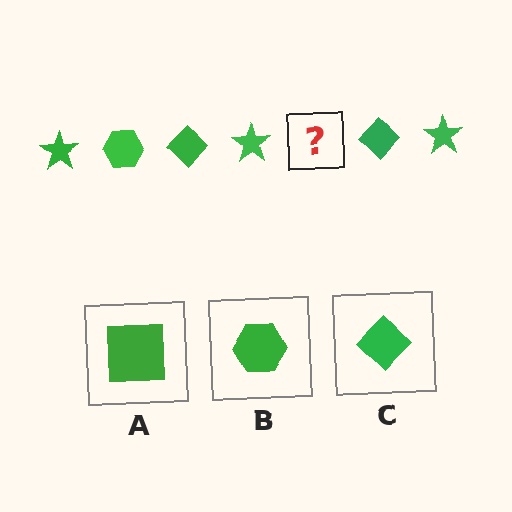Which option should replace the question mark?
Option B.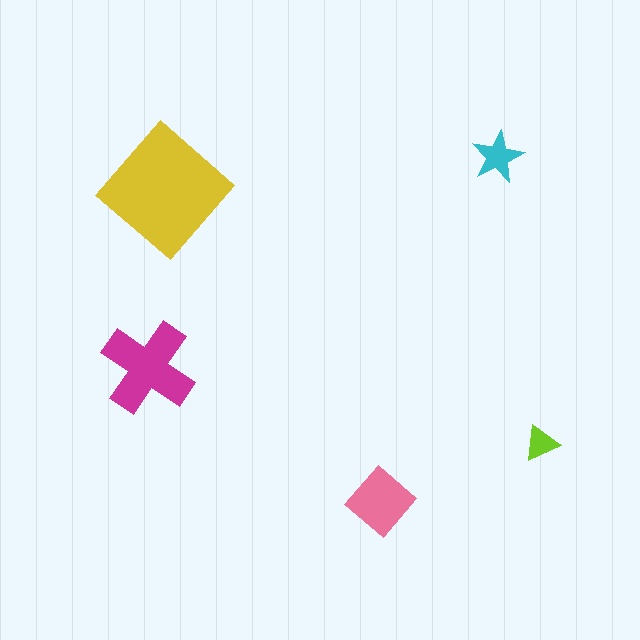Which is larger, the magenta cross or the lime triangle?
The magenta cross.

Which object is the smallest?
The lime triangle.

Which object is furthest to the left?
The magenta cross is leftmost.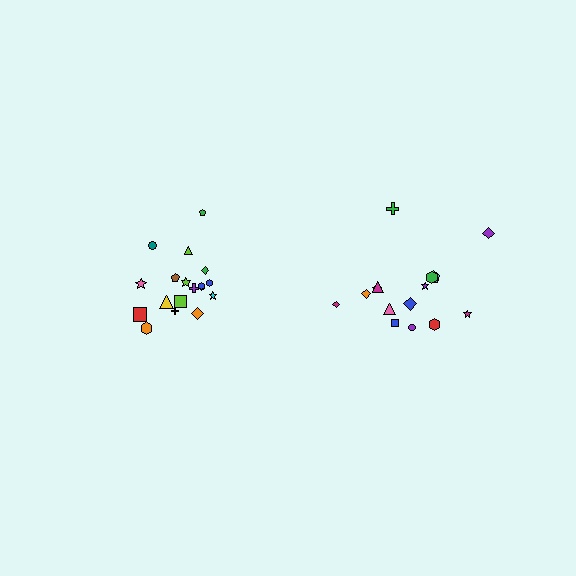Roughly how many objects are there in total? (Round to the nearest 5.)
Roughly 35 objects in total.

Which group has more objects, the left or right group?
The left group.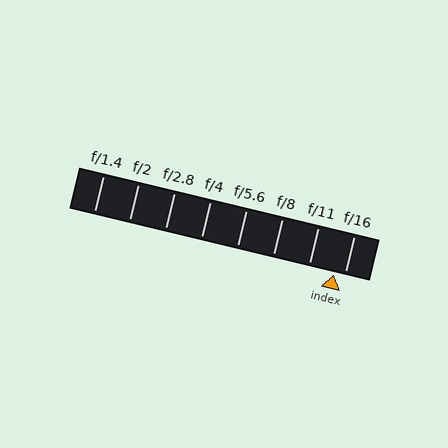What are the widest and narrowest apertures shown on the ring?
The widest aperture shown is f/1.4 and the narrowest is f/16.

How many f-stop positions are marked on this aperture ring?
There are 8 f-stop positions marked.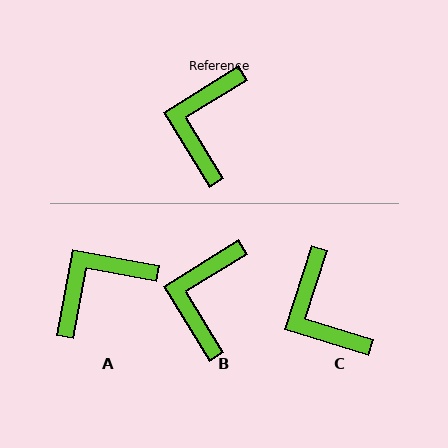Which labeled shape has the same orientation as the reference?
B.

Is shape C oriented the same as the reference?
No, it is off by about 41 degrees.